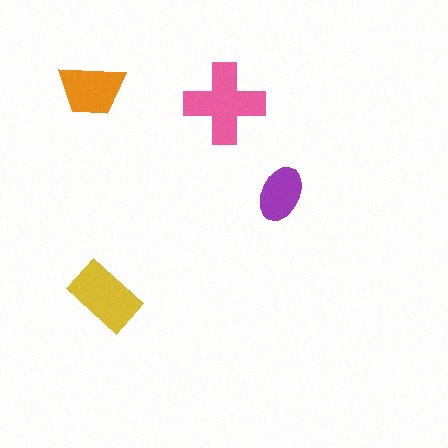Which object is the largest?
The pink cross.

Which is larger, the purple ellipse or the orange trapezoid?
The orange trapezoid.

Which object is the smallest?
The purple ellipse.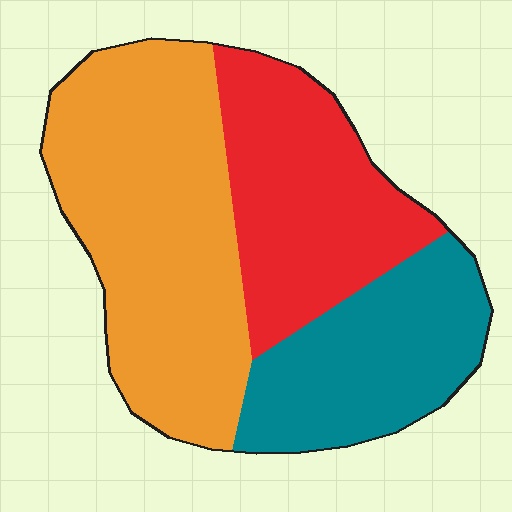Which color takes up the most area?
Orange, at roughly 45%.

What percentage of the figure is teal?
Teal covers roughly 25% of the figure.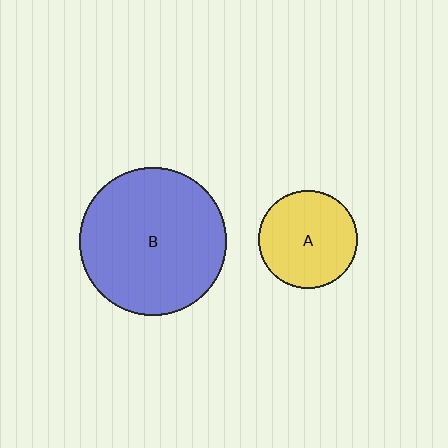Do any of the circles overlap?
No, none of the circles overlap.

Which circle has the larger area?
Circle B (blue).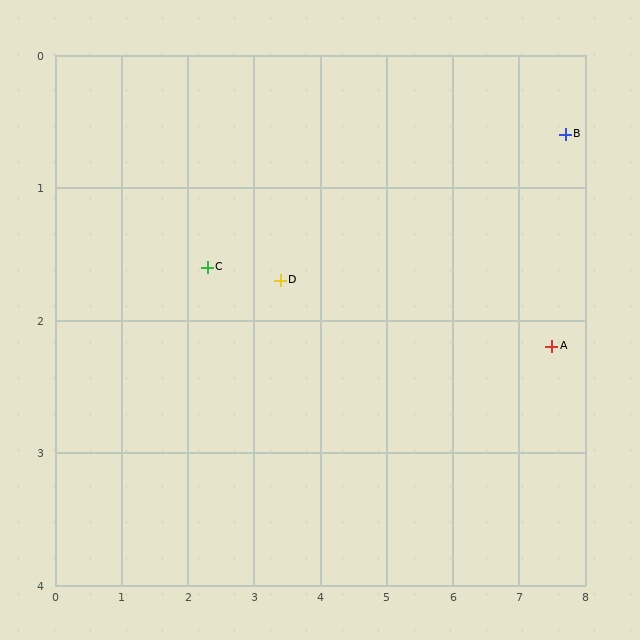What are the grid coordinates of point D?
Point D is at approximately (3.4, 1.7).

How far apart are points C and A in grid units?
Points C and A are about 5.2 grid units apart.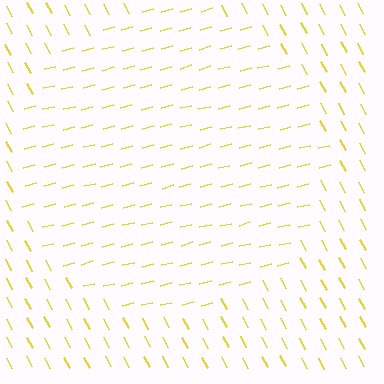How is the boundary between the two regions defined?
The boundary is defined purely by a change in line orientation (approximately 76 degrees difference). All lines are the same color and thickness.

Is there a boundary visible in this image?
Yes, there is a texture boundary formed by a change in line orientation.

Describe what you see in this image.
The image is filled with small yellow line segments. A circle region in the image has lines oriented differently from the surrounding lines, creating a visible texture boundary.